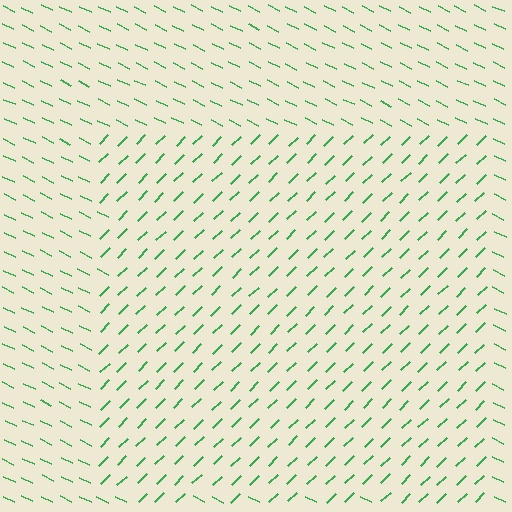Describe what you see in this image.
The image is filled with small green line segments. A rectangle region in the image has lines oriented differently from the surrounding lines, creating a visible texture boundary.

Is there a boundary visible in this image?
Yes, there is a texture boundary formed by a change in line orientation.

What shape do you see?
I see a rectangle.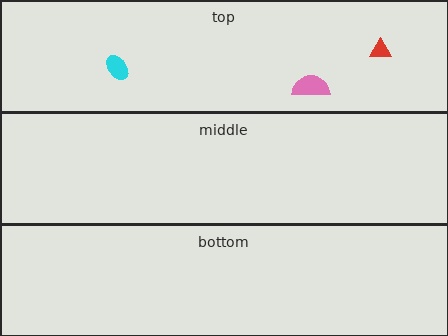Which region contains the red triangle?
The top region.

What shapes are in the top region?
The pink semicircle, the red triangle, the cyan ellipse.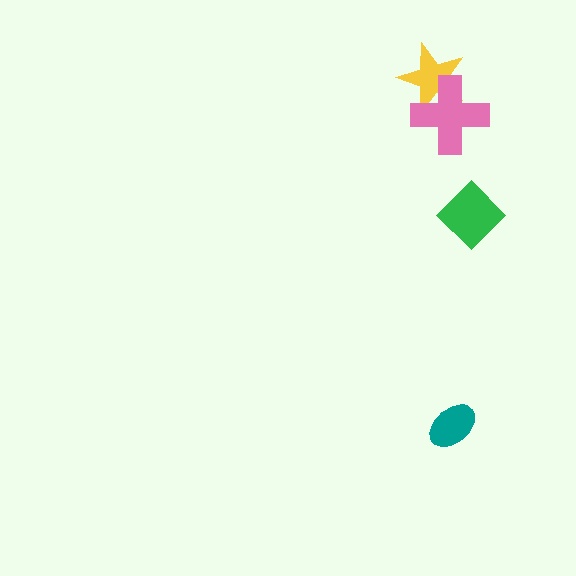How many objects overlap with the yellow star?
1 object overlaps with the yellow star.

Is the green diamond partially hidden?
No, no other shape covers it.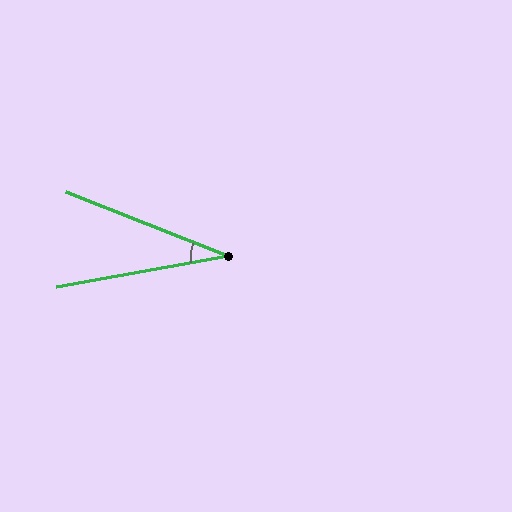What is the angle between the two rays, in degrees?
Approximately 32 degrees.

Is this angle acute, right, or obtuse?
It is acute.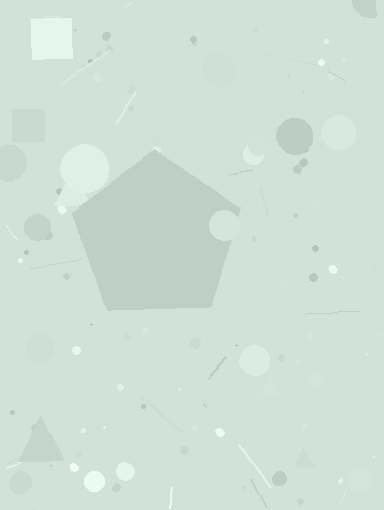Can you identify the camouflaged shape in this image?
The camouflaged shape is a pentagon.